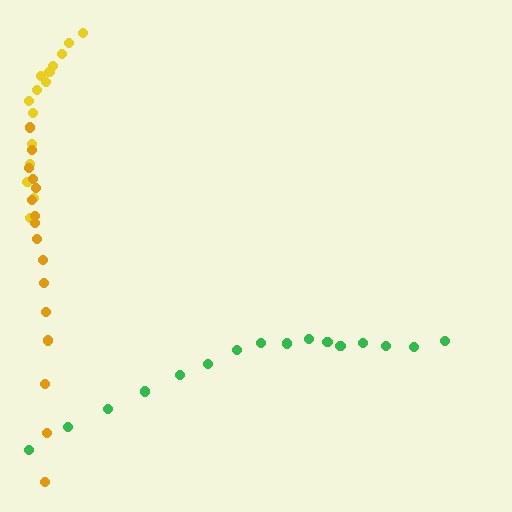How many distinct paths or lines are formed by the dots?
There are 3 distinct paths.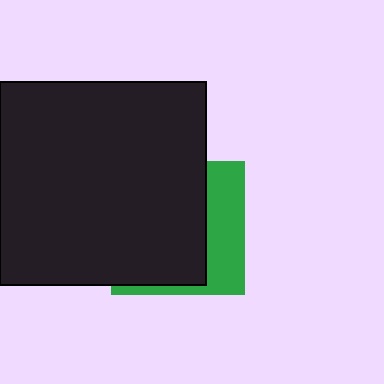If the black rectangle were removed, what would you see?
You would see the complete green square.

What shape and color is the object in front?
The object in front is a black rectangle.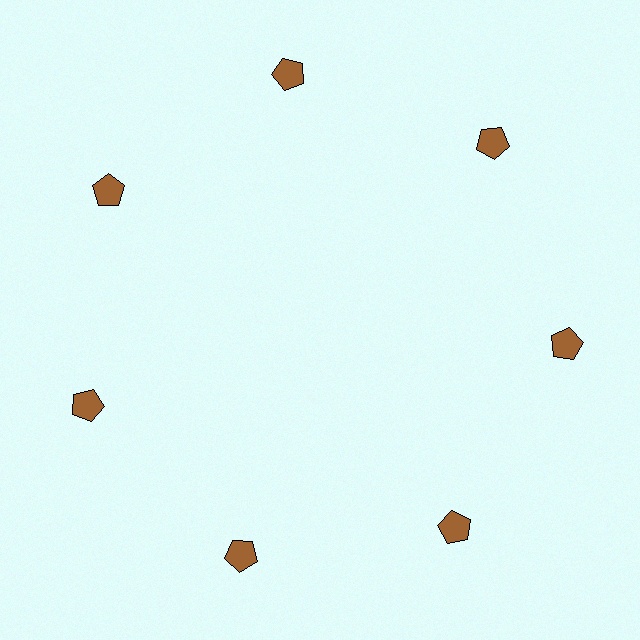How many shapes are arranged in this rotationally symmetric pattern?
There are 7 shapes, arranged in 7 groups of 1.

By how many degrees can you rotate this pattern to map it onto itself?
The pattern maps onto itself every 51 degrees of rotation.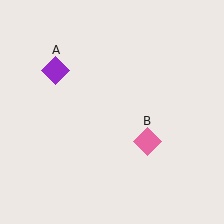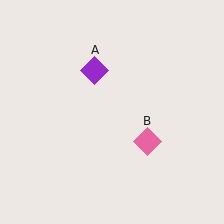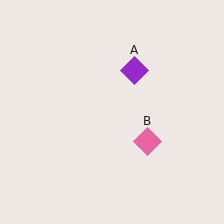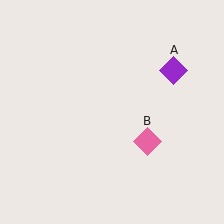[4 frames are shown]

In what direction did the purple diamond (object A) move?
The purple diamond (object A) moved right.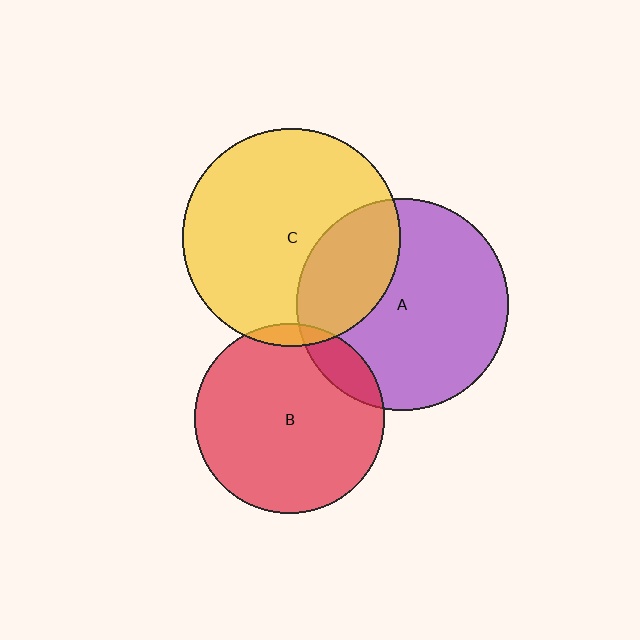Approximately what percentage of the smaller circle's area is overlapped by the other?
Approximately 5%.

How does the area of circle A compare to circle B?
Approximately 1.2 times.